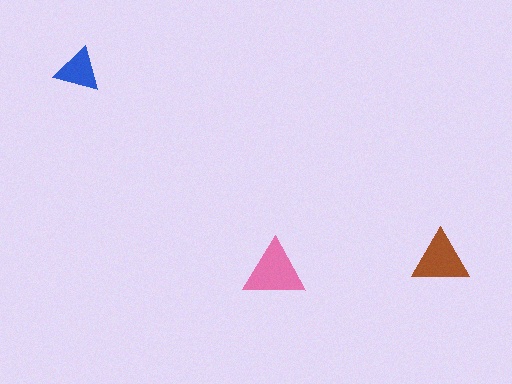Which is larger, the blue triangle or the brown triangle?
The brown one.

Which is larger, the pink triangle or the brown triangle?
The pink one.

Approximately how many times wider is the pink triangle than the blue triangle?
About 1.5 times wider.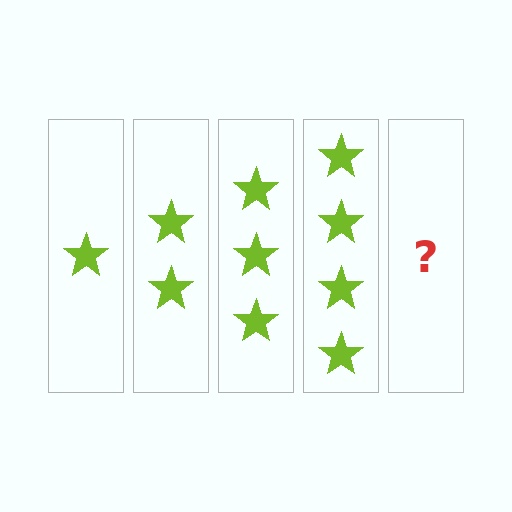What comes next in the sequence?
The next element should be 5 stars.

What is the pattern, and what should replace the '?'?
The pattern is that each step adds one more star. The '?' should be 5 stars.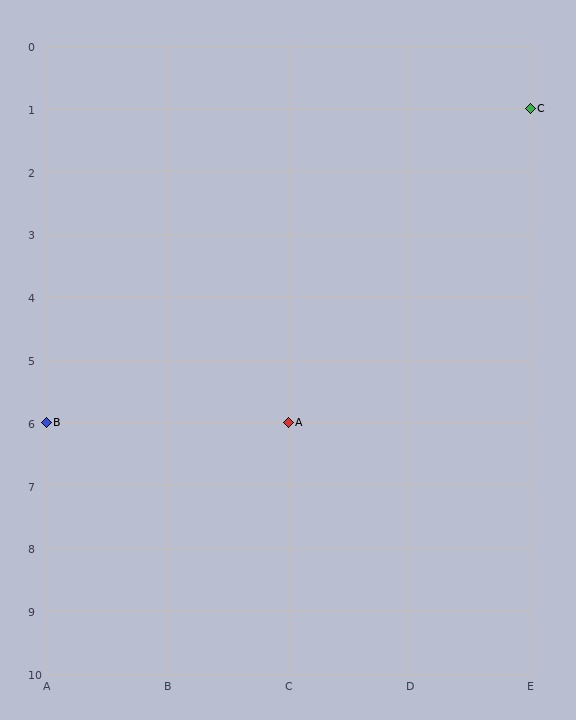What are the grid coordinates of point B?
Point B is at grid coordinates (A, 6).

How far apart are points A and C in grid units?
Points A and C are 2 columns and 5 rows apart (about 5.4 grid units diagonally).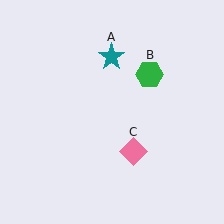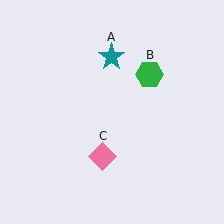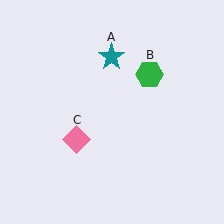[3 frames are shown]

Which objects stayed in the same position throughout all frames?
Teal star (object A) and green hexagon (object B) remained stationary.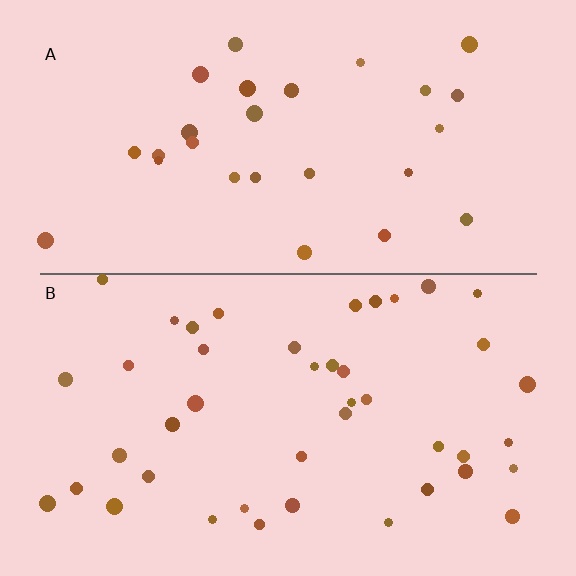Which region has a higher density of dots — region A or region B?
B (the bottom).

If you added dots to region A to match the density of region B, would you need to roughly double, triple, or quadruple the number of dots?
Approximately double.